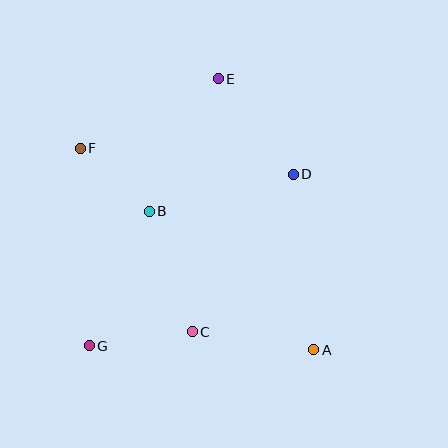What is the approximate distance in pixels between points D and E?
The distance between D and E is approximately 121 pixels.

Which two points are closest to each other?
Points B and F are closest to each other.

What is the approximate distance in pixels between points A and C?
The distance between A and C is approximately 123 pixels.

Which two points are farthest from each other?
Points A and F are farthest from each other.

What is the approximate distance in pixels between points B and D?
The distance between B and D is approximately 149 pixels.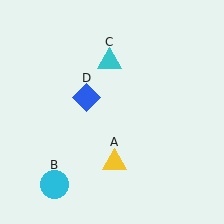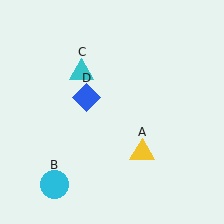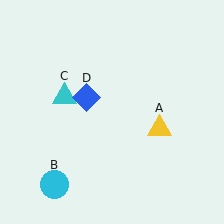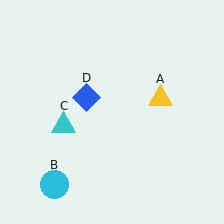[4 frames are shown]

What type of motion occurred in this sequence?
The yellow triangle (object A), cyan triangle (object C) rotated counterclockwise around the center of the scene.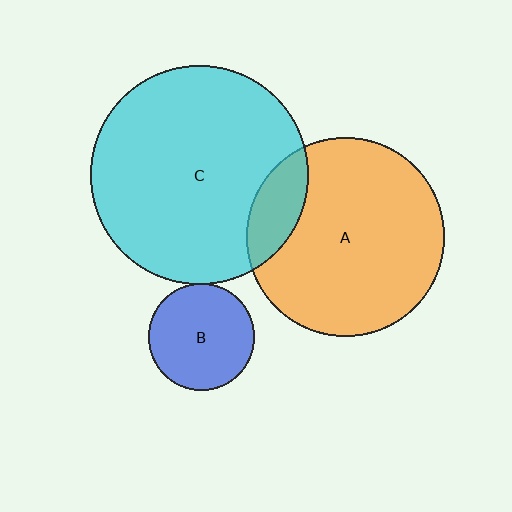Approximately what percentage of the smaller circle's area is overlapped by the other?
Approximately 5%.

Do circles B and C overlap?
Yes.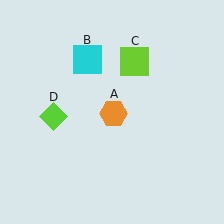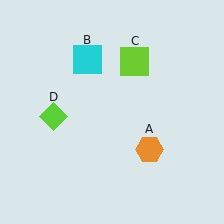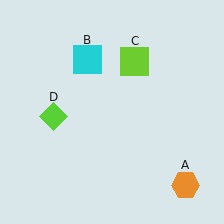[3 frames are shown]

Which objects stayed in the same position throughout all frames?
Cyan square (object B) and lime square (object C) and lime diamond (object D) remained stationary.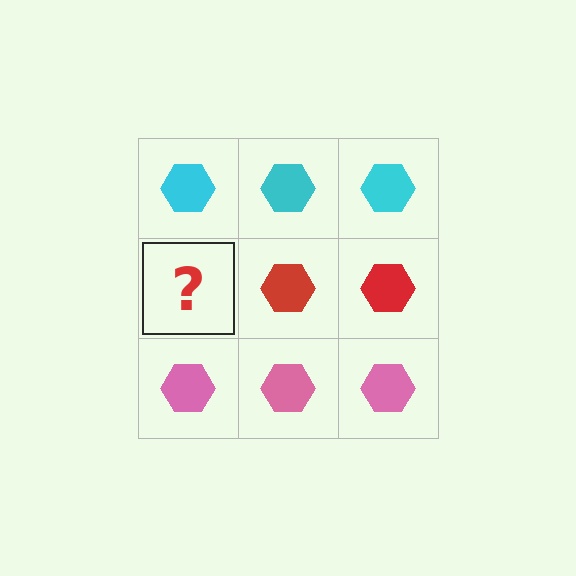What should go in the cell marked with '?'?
The missing cell should contain a red hexagon.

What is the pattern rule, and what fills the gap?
The rule is that each row has a consistent color. The gap should be filled with a red hexagon.